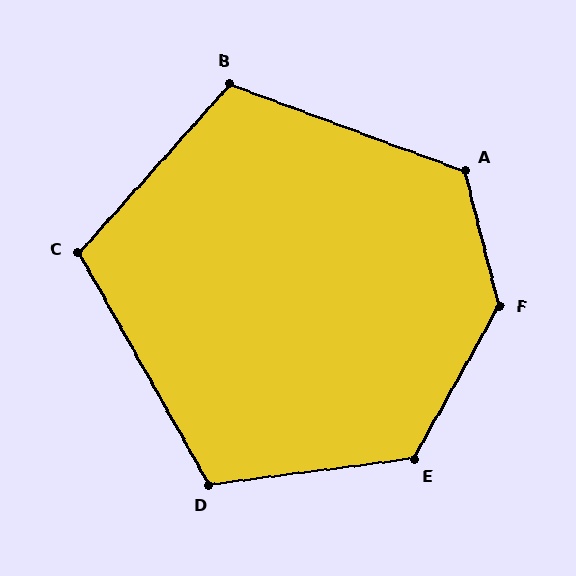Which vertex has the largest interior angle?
F, at approximately 137 degrees.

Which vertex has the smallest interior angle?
C, at approximately 109 degrees.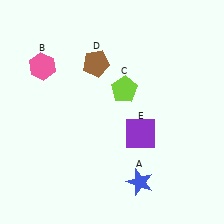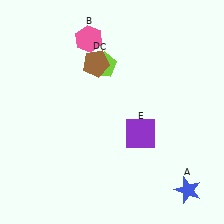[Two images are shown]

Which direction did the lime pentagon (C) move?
The lime pentagon (C) moved up.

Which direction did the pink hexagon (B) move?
The pink hexagon (B) moved right.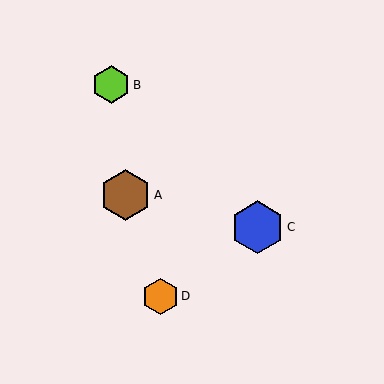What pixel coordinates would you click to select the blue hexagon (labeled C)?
Click at (258, 227) to select the blue hexagon C.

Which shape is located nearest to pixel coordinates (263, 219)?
The blue hexagon (labeled C) at (258, 227) is nearest to that location.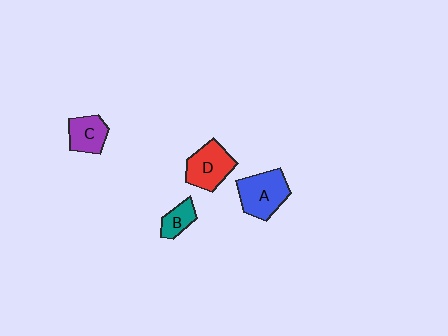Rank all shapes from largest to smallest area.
From largest to smallest: A (blue), D (red), C (purple), B (teal).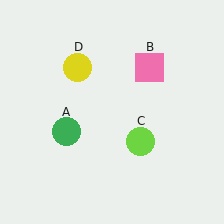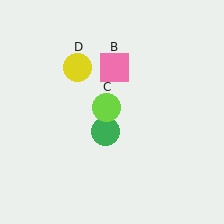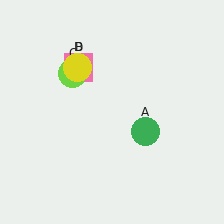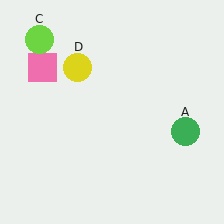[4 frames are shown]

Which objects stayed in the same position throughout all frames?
Yellow circle (object D) remained stationary.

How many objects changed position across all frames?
3 objects changed position: green circle (object A), pink square (object B), lime circle (object C).